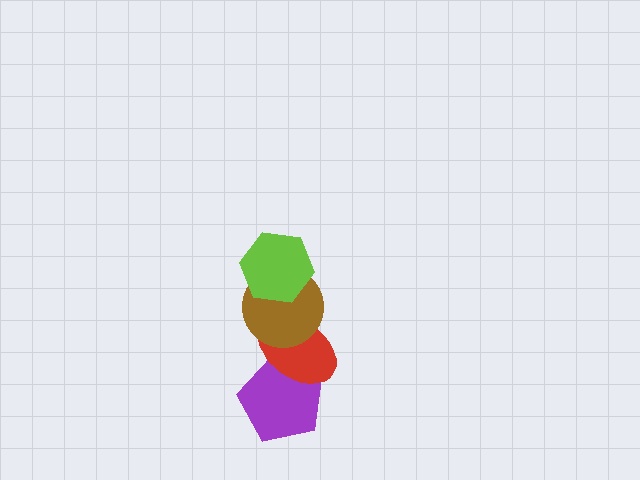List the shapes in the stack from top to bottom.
From top to bottom: the lime hexagon, the brown circle, the red ellipse, the purple pentagon.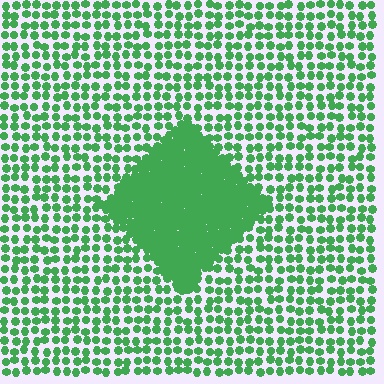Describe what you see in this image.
The image contains small green elements arranged at two different densities. A diamond-shaped region is visible where the elements are more densely packed than the surrounding area.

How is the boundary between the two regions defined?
The boundary is defined by a change in element density (approximately 3.1x ratio). All elements are the same color, size, and shape.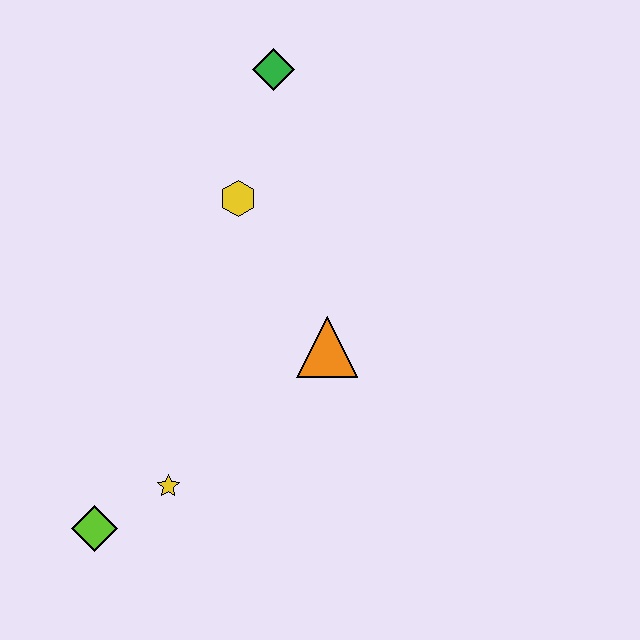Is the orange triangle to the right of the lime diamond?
Yes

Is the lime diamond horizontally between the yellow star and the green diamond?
No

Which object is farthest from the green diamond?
The lime diamond is farthest from the green diamond.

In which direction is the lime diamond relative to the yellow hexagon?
The lime diamond is below the yellow hexagon.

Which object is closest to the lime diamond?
The yellow star is closest to the lime diamond.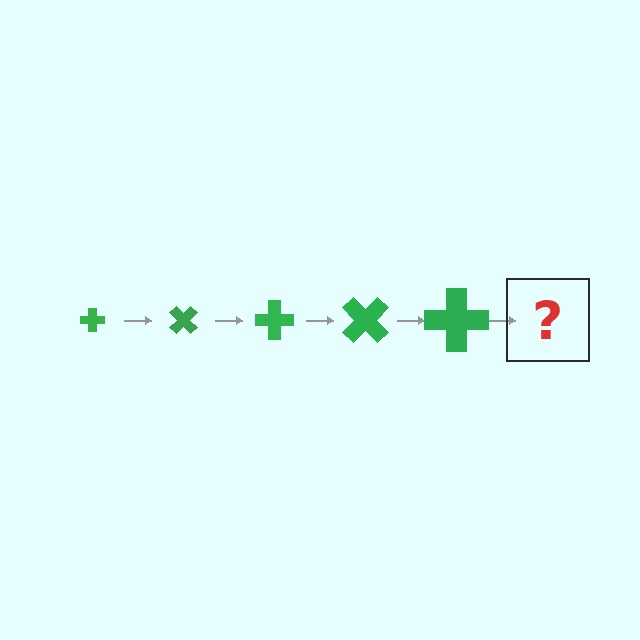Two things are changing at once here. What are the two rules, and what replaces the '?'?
The two rules are that the cross grows larger each step and it rotates 45 degrees each step. The '?' should be a cross, larger than the previous one and rotated 225 degrees from the start.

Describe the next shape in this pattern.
It should be a cross, larger than the previous one and rotated 225 degrees from the start.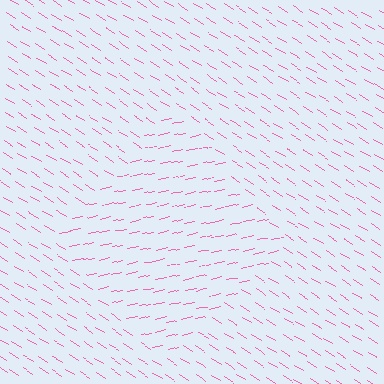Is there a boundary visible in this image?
Yes, there is a texture boundary formed by a change in line orientation.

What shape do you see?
I see a diamond.